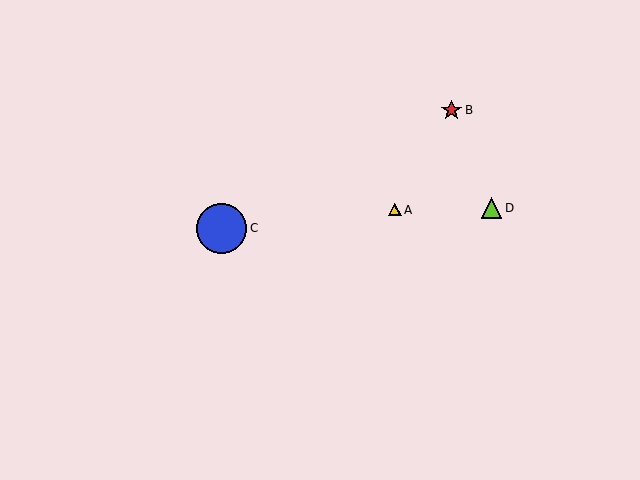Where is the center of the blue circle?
The center of the blue circle is at (222, 228).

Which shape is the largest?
The blue circle (labeled C) is the largest.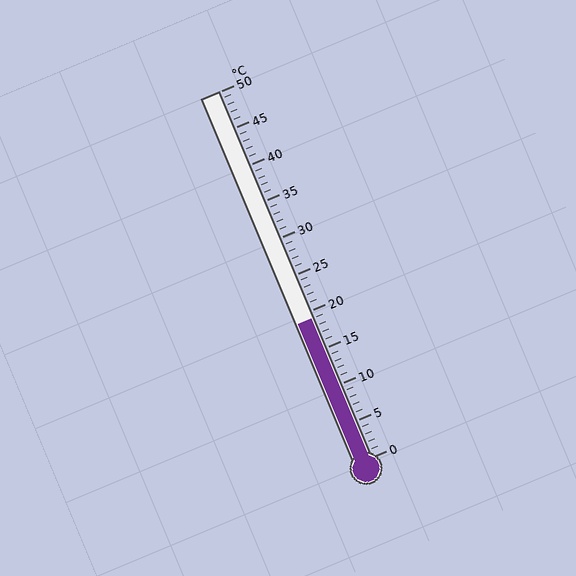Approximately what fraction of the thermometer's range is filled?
The thermometer is filled to approximately 40% of its range.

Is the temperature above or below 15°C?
The temperature is above 15°C.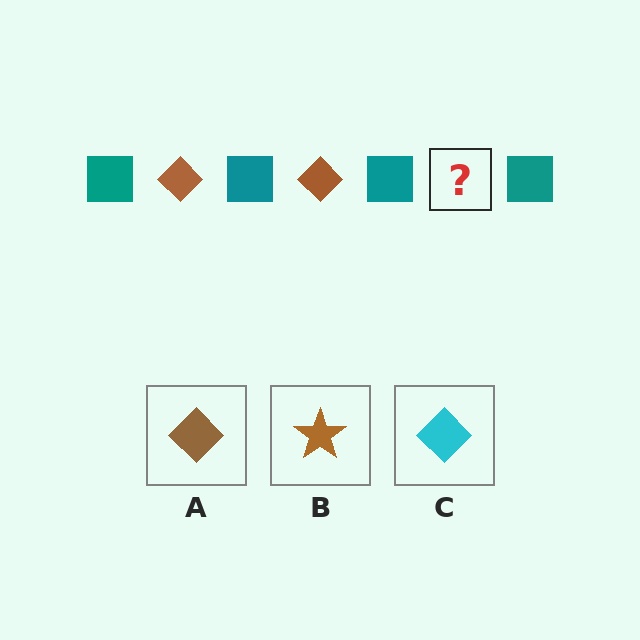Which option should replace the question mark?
Option A.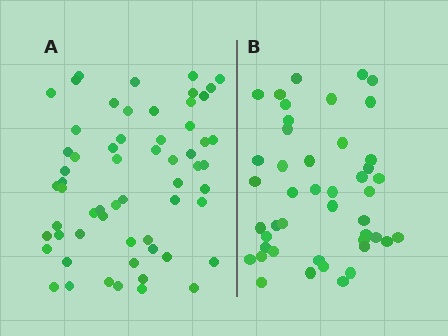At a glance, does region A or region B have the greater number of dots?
Region A (the left region) has more dots.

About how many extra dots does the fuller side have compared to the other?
Region A has approximately 15 more dots than region B.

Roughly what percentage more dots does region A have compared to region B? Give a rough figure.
About 35% more.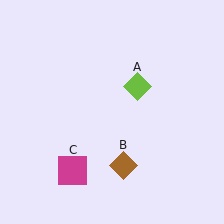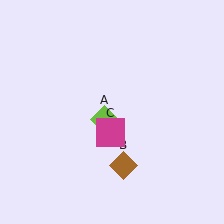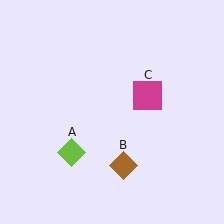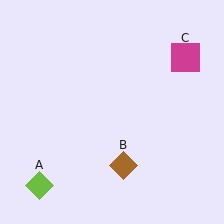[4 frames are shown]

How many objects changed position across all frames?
2 objects changed position: lime diamond (object A), magenta square (object C).